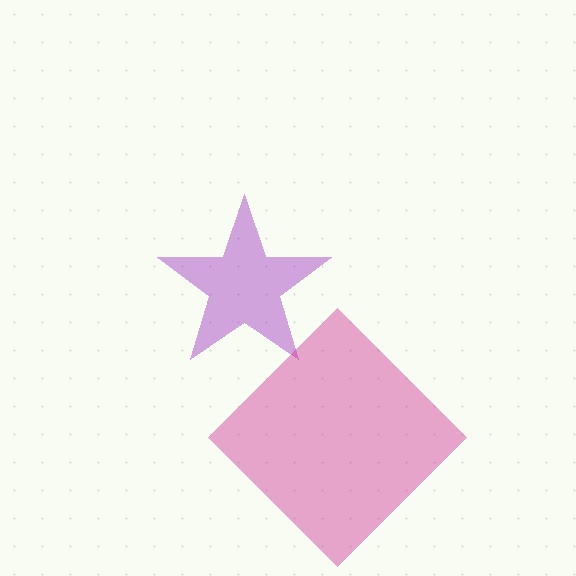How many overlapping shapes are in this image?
There are 2 overlapping shapes in the image.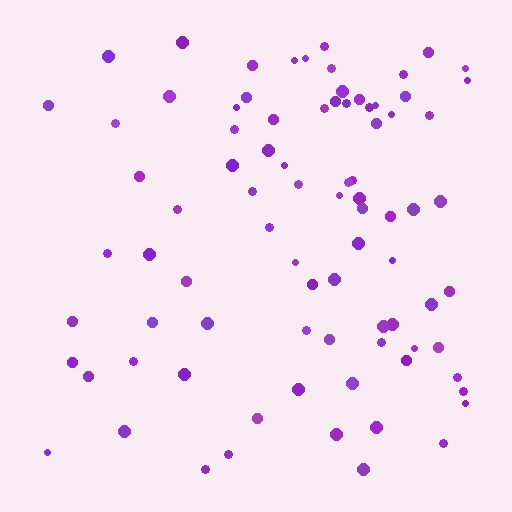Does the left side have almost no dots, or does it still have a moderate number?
Still a moderate number, just noticeably fewer than the right.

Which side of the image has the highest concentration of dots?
The right.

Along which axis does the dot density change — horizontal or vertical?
Horizontal.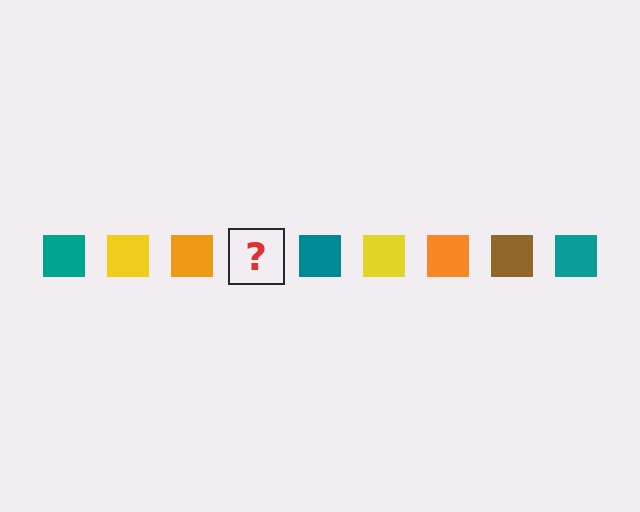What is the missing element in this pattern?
The missing element is a brown square.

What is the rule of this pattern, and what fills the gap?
The rule is that the pattern cycles through teal, yellow, orange, brown squares. The gap should be filled with a brown square.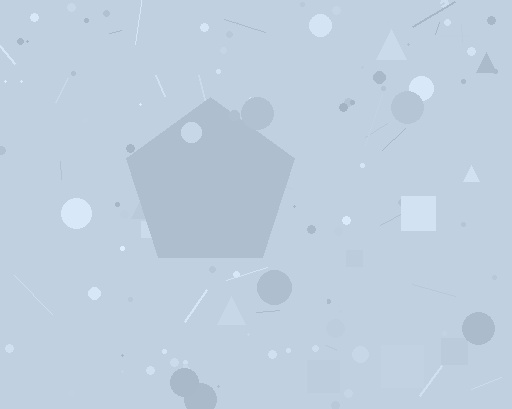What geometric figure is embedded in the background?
A pentagon is embedded in the background.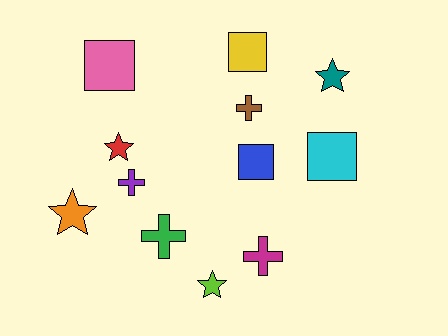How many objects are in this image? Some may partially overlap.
There are 12 objects.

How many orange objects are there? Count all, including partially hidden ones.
There is 1 orange object.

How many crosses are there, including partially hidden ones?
There are 4 crosses.